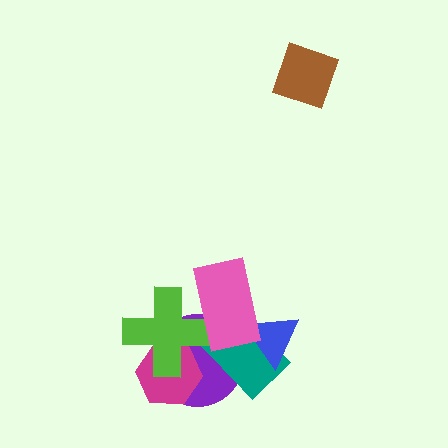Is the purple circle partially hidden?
Yes, it is partially covered by another shape.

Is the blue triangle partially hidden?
Yes, it is partially covered by another shape.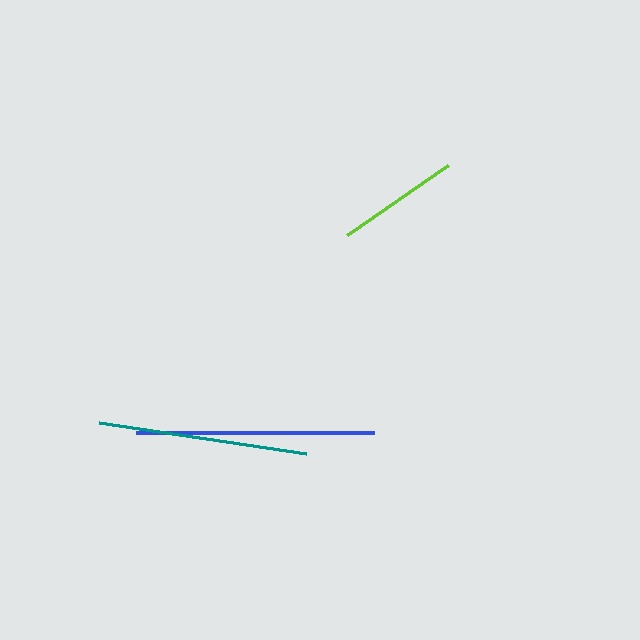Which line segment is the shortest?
The lime line is the shortest at approximately 124 pixels.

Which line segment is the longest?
The blue line is the longest at approximately 237 pixels.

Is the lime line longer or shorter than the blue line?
The blue line is longer than the lime line.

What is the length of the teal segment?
The teal segment is approximately 210 pixels long.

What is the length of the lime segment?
The lime segment is approximately 124 pixels long.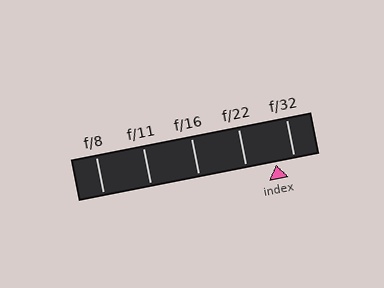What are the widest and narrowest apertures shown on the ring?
The widest aperture shown is f/8 and the narrowest is f/32.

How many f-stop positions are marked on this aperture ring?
There are 5 f-stop positions marked.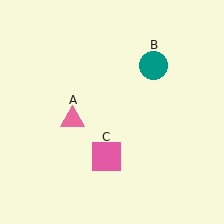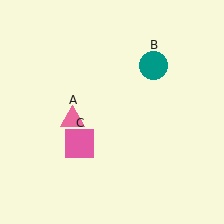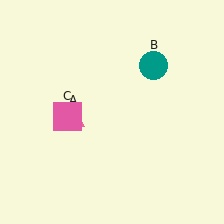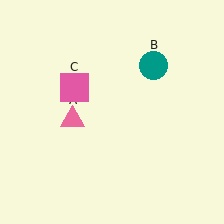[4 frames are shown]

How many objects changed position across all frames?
1 object changed position: pink square (object C).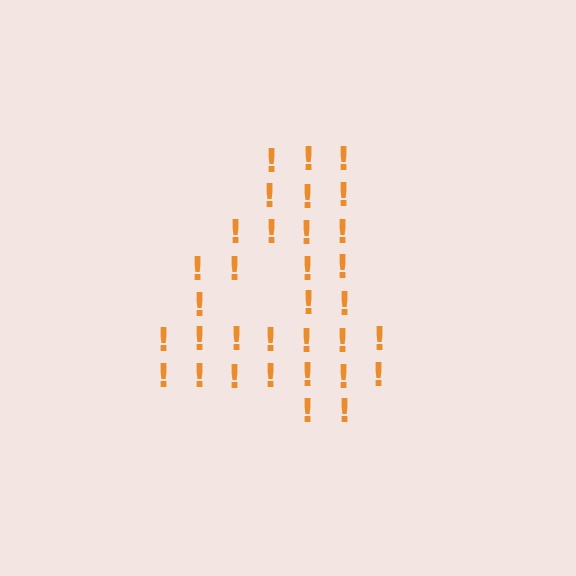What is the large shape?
The large shape is the digit 4.